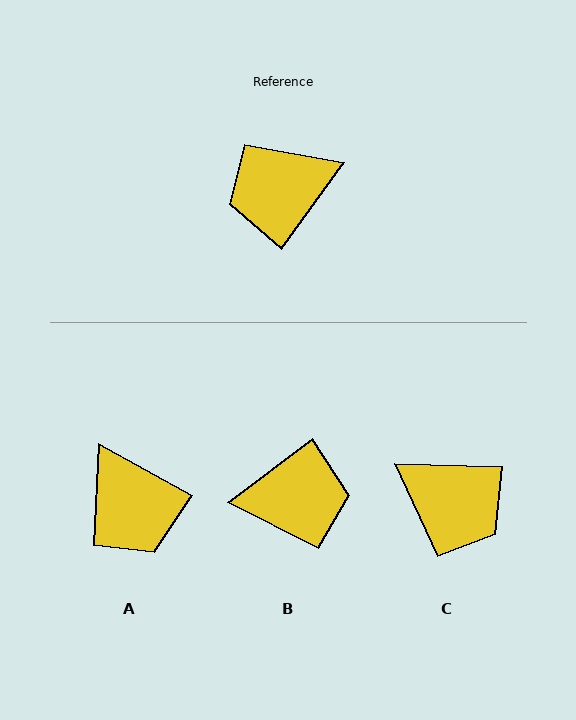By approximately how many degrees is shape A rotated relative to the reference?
Approximately 97 degrees counter-clockwise.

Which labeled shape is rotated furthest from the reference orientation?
B, about 163 degrees away.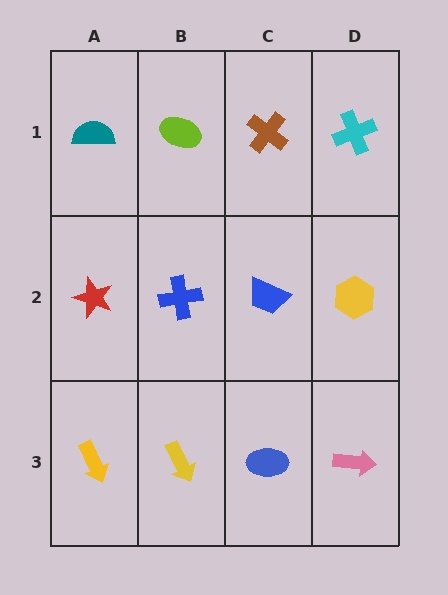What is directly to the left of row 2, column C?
A blue cross.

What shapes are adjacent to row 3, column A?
A red star (row 2, column A), a yellow arrow (row 3, column B).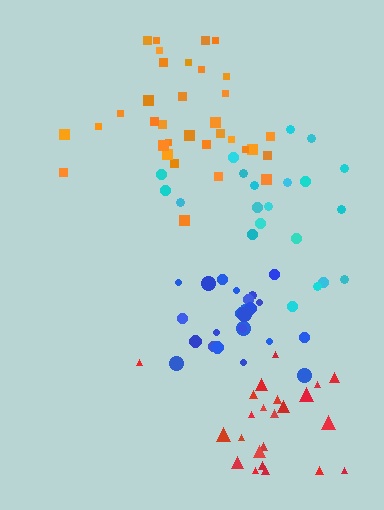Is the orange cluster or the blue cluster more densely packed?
Blue.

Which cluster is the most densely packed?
Blue.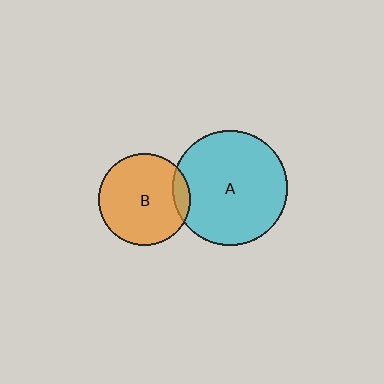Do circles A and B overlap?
Yes.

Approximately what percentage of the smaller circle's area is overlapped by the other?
Approximately 10%.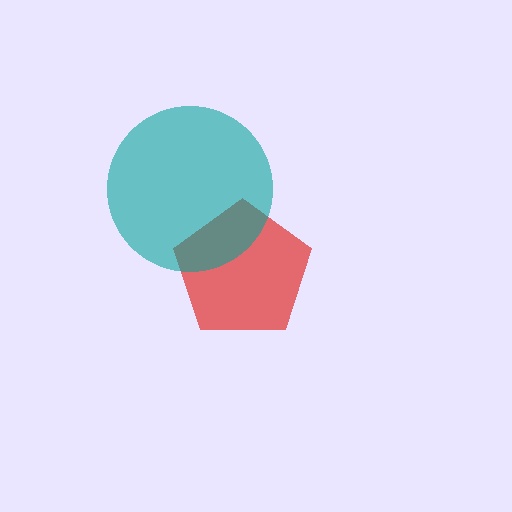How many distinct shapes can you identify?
There are 2 distinct shapes: a red pentagon, a teal circle.